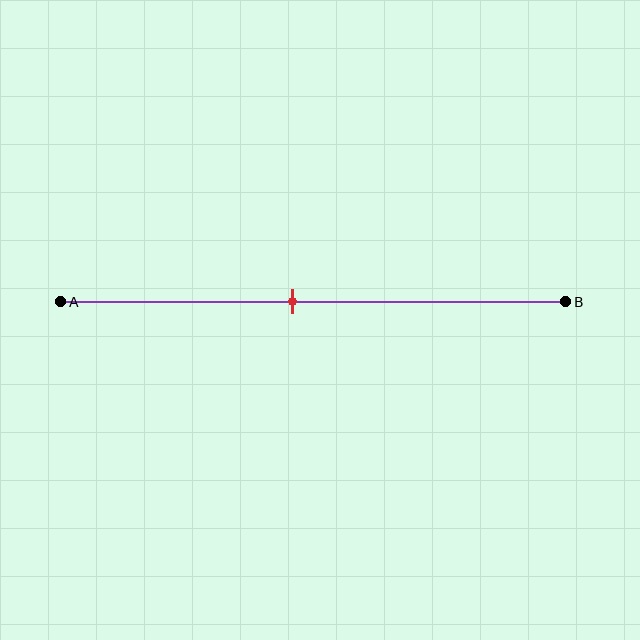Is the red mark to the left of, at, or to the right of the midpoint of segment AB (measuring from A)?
The red mark is to the left of the midpoint of segment AB.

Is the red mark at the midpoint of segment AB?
No, the mark is at about 45% from A, not at the 50% midpoint.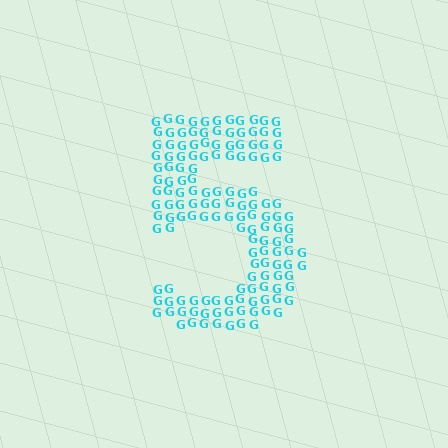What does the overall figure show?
The overall figure shows the digit 5.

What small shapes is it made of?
It is made of small letter G's.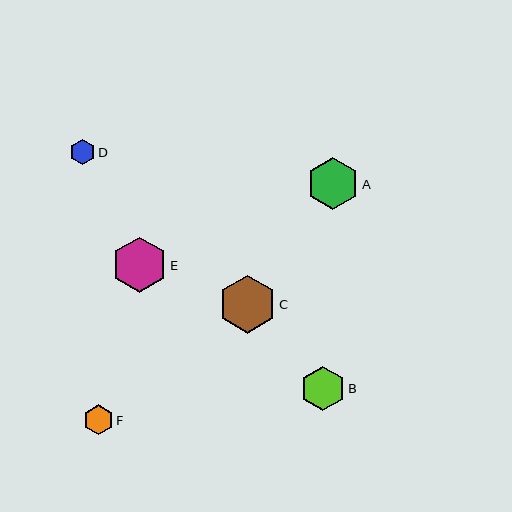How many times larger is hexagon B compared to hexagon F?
Hexagon B is approximately 1.5 times the size of hexagon F.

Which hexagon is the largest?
Hexagon C is the largest with a size of approximately 58 pixels.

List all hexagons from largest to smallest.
From largest to smallest: C, E, A, B, F, D.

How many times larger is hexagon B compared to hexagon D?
Hexagon B is approximately 1.8 times the size of hexagon D.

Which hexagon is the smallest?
Hexagon D is the smallest with a size of approximately 25 pixels.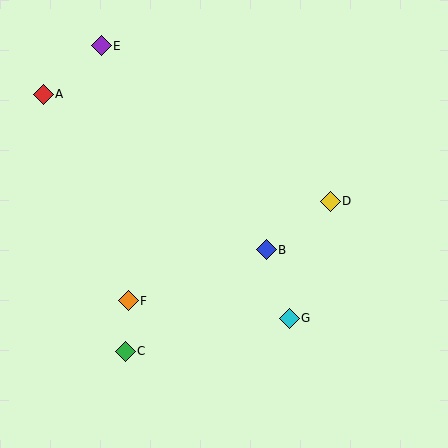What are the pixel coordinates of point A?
Point A is at (43, 94).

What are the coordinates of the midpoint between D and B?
The midpoint between D and B is at (298, 225).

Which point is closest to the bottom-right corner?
Point G is closest to the bottom-right corner.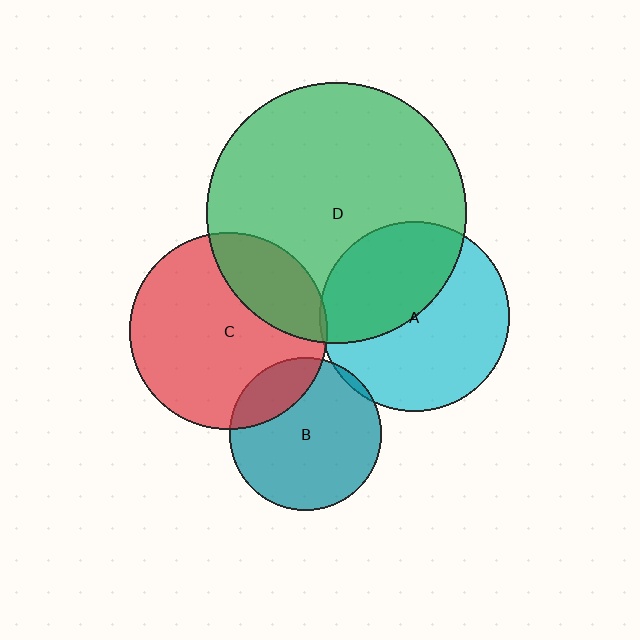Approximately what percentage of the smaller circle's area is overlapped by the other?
Approximately 5%.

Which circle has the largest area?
Circle D (green).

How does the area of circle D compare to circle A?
Approximately 1.9 times.